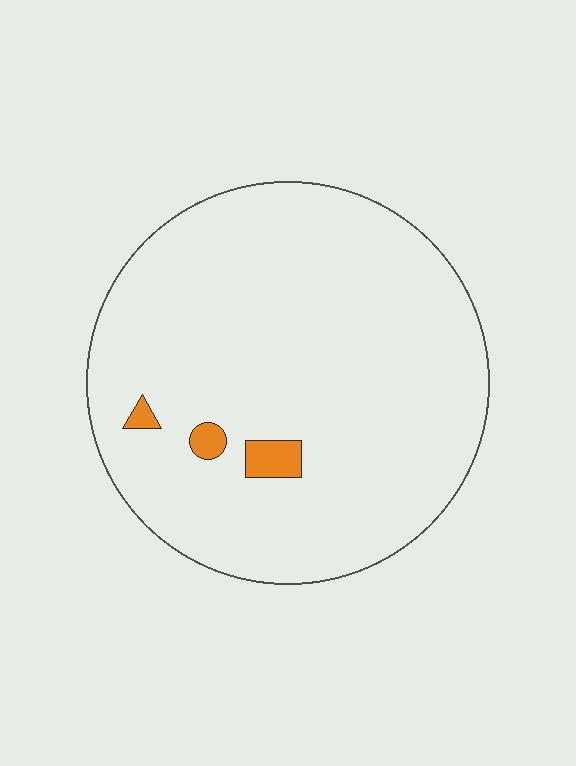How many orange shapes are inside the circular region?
3.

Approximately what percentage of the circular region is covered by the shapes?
Approximately 5%.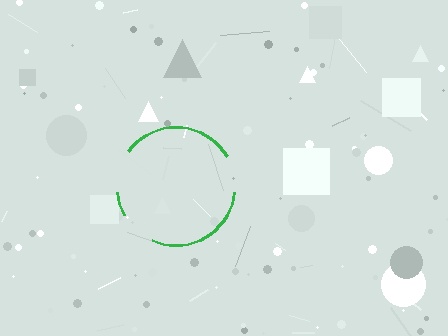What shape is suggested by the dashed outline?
The dashed outline suggests a circle.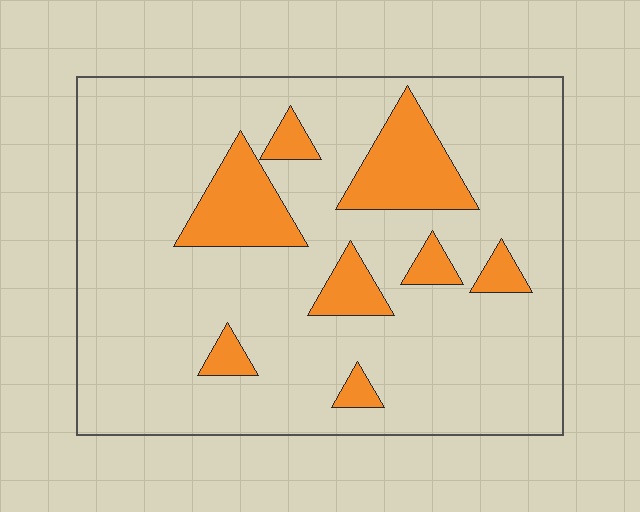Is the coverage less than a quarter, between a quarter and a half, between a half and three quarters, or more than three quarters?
Less than a quarter.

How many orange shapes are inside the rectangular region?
8.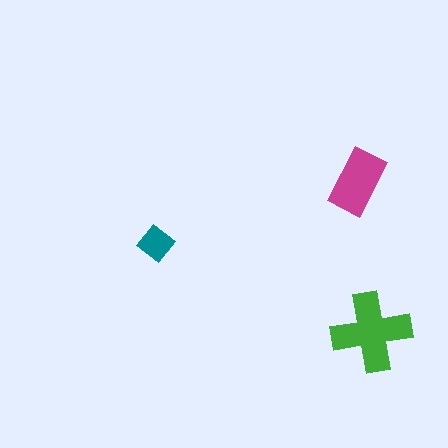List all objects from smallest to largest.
The teal diamond, the magenta rectangle, the green cross.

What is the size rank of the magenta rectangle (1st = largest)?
2nd.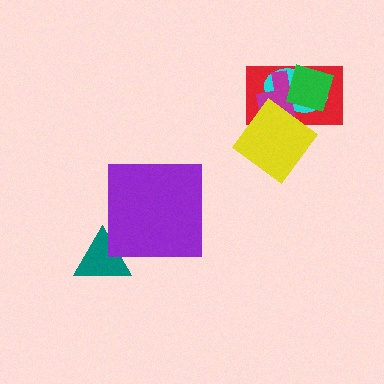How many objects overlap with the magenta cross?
4 objects overlap with the magenta cross.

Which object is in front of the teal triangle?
The purple square is in front of the teal triangle.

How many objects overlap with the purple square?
1 object overlaps with the purple square.